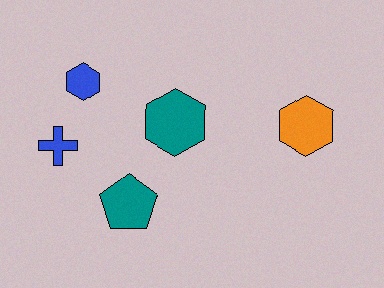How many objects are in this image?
There are 5 objects.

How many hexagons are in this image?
There are 3 hexagons.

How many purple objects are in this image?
There are no purple objects.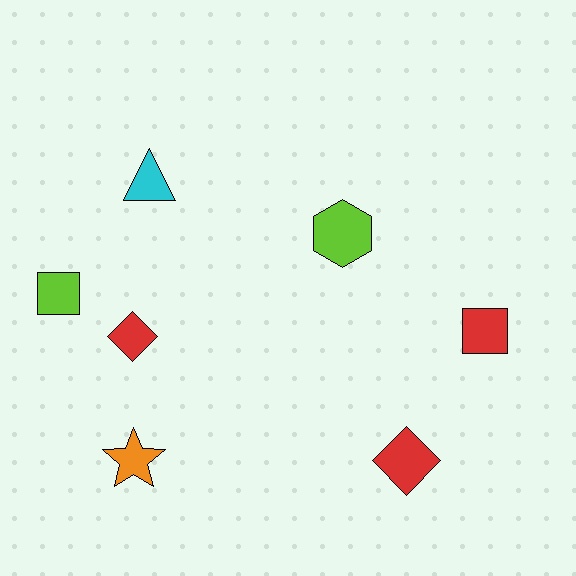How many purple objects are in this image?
There are no purple objects.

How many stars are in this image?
There is 1 star.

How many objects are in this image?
There are 7 objects.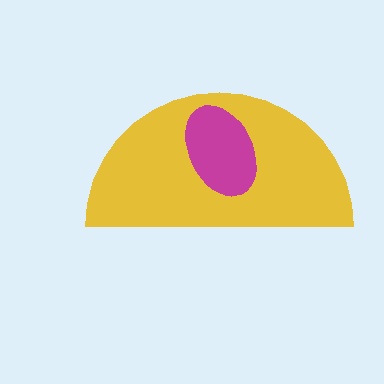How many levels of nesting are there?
2.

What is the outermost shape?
The yellow semicircle.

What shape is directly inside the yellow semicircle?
The magenta ellipse.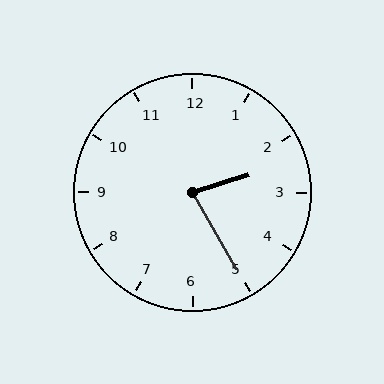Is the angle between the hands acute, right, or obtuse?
It is acute.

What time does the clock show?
2:25.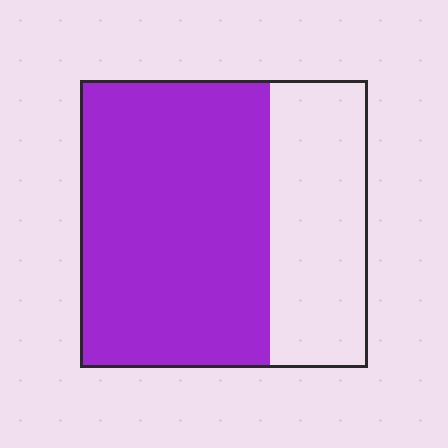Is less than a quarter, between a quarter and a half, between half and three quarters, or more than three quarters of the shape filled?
Between half and three quarters.